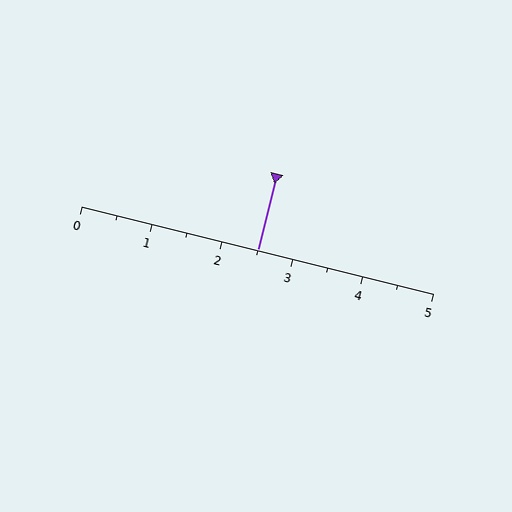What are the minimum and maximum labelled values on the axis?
The axis runs from 0 to 5.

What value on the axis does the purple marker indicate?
The marker indicates approximately 2.5.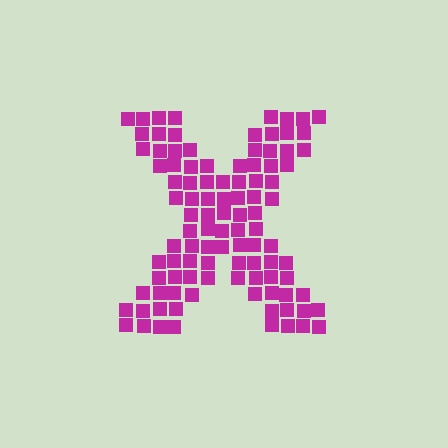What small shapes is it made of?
It is made of small squares.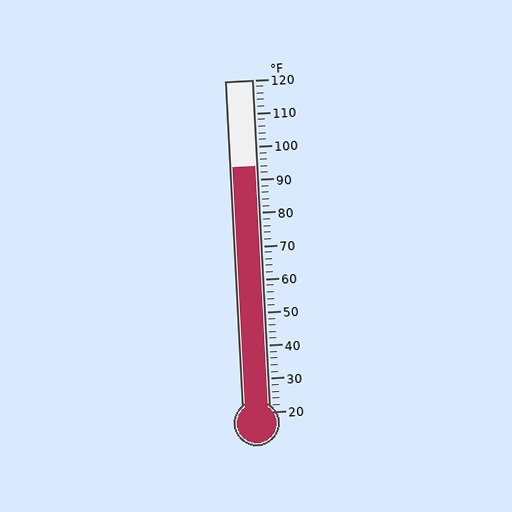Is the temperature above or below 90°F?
The temperature is above 90°F.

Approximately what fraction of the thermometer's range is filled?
The thermometer is filled to approximately 75% of its range.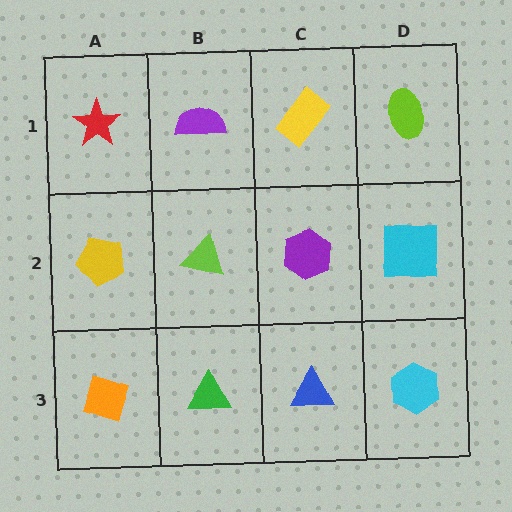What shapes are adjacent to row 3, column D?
A cyan square (row 2, column D), a blue triangle (row 3, column C).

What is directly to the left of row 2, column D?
A purple hexagon.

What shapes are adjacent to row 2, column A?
A red star (row 1, column A), an orange diamond (row 3, column A), a lime triangle (row 2, column B).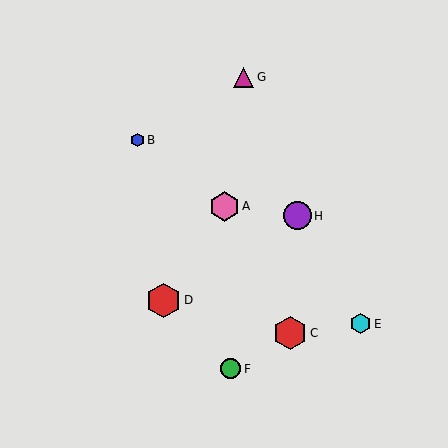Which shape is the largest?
The red hexagon (labeled D) is the largest.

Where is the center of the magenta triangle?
The center of the magenta triangle is at (244, 77).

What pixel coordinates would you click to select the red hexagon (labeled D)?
Click at (163, 300) to select the red hexagon D.